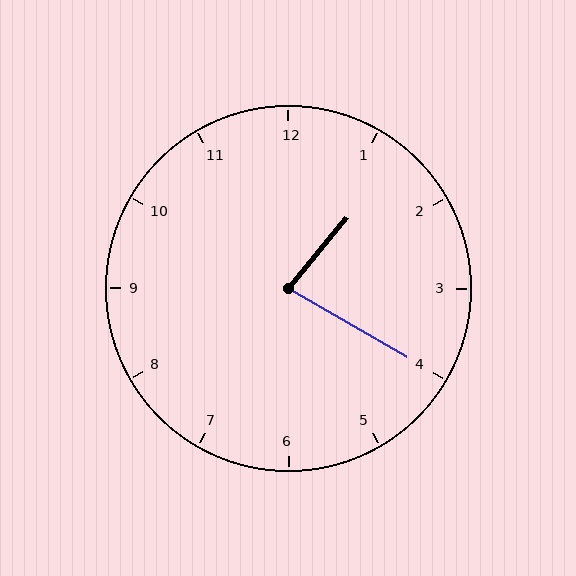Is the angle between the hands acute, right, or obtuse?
It is acute.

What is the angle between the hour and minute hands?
Approximately 80 degrees.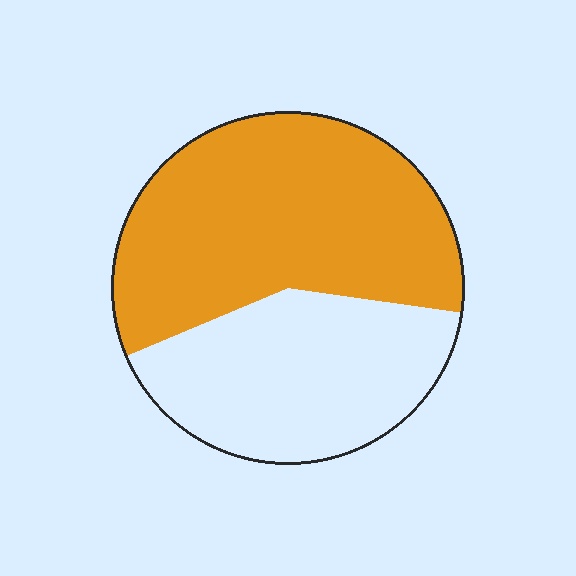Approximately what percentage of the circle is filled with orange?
Approximately 60%.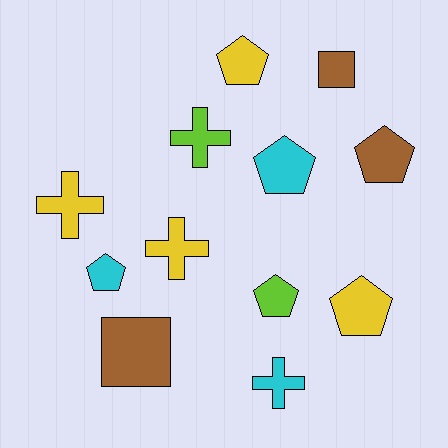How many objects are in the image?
There are 12 objects.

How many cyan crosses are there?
There is 1 cyan cross.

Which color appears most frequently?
Yellow, with 4 objects.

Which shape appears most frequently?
Pentagon, with 6 objects.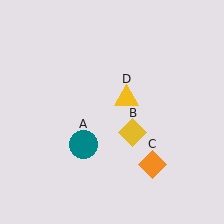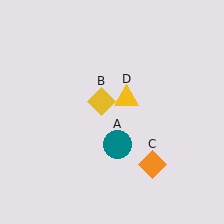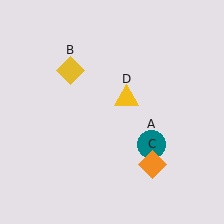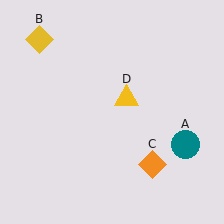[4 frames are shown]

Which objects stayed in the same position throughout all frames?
Orange diamond (object C) and yellow triangle (object D) remained stationary.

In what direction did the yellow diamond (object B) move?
The yellow diamond (object B) moved up and to the left.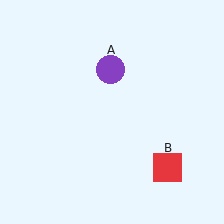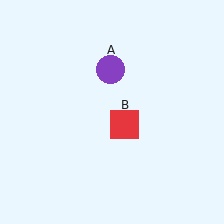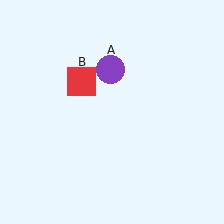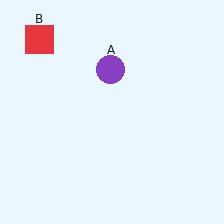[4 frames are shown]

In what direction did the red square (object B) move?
The red square (object B) moved up and to the left.